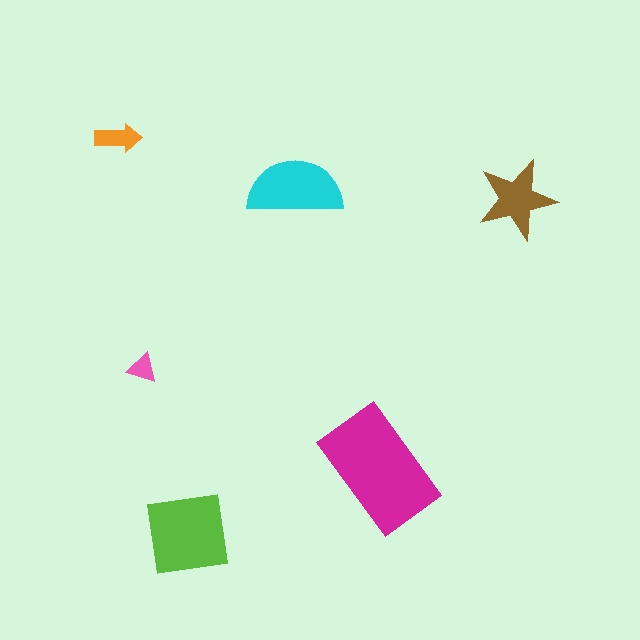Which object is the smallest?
The pink triangle.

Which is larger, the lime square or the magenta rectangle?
The magenta rectangle.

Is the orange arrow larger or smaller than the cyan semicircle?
Smaller.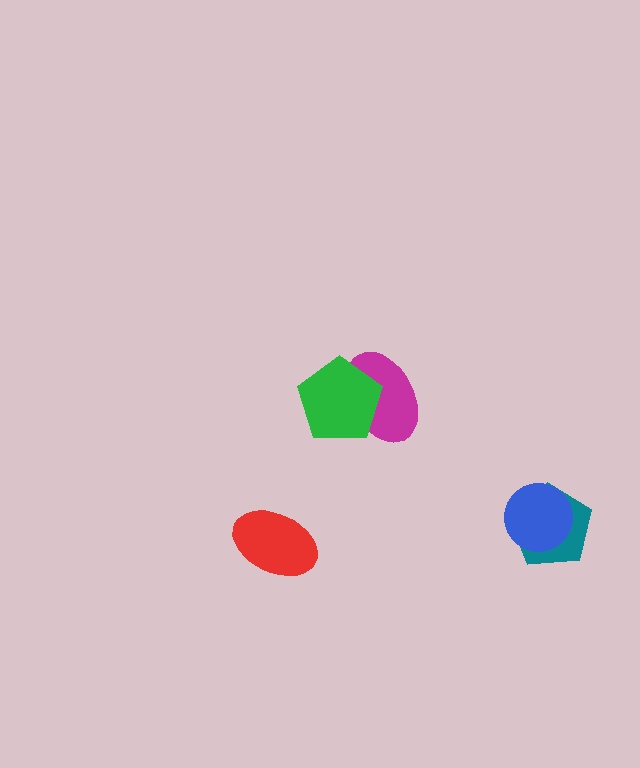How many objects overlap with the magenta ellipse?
1 object overlaps with the magenta ellipse.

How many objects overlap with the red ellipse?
0 objects overlap with the red ellipse.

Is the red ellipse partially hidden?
No, no other shape covers it.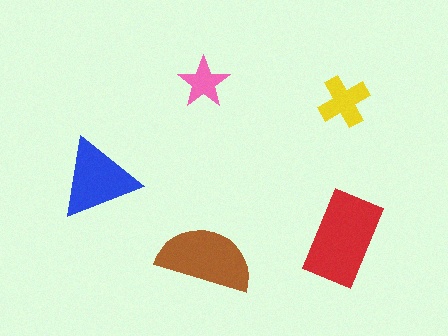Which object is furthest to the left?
The blue triangle is leftmost.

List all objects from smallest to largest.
The pink star, the yellow cross, the blue triangle, the brown semicircle, the red rectangle.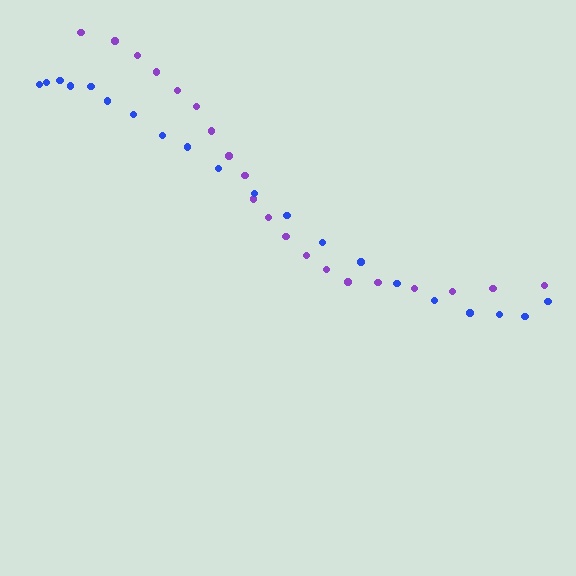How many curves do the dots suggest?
There are 2 distinct paths.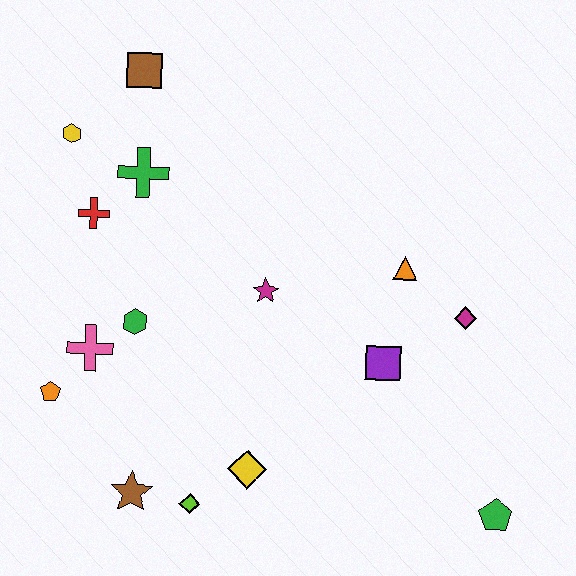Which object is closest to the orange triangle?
The magenta diamond is closest to the orange triangle.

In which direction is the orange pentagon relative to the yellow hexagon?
The orange pentagon is below the yellow hexagon.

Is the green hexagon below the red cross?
Yes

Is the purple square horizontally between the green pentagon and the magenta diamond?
No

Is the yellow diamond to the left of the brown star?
No